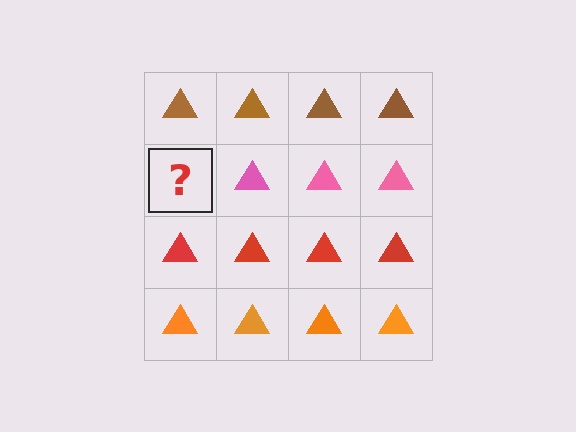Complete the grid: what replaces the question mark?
The question mark should be replaced with a pink triangle.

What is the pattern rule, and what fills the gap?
The rule is that each row has a consistent color. The gap should be filled with a pink triangle.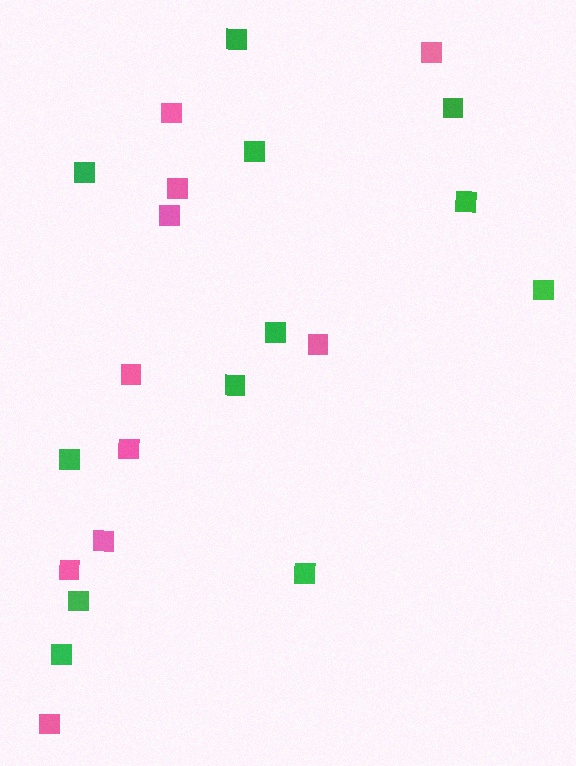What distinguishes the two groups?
There are 2 groups: one group of pink squares (10) and one group of green squares (12).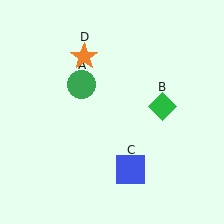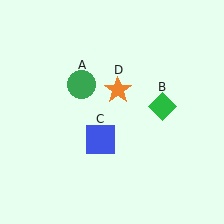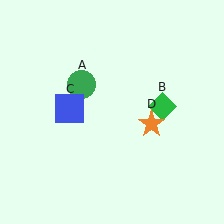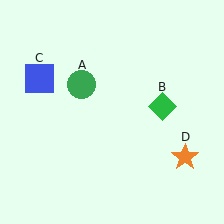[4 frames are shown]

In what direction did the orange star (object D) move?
The orange star (object D) moved down and to the right.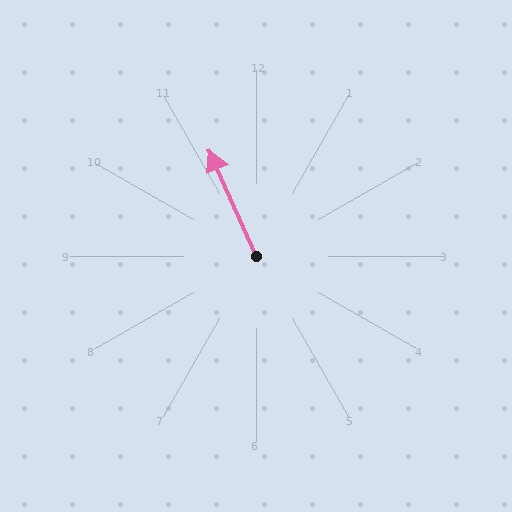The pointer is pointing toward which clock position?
Roughly 11 o'clock.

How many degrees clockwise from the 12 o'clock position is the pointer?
Approximately 336 degrees.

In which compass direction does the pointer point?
Northwest.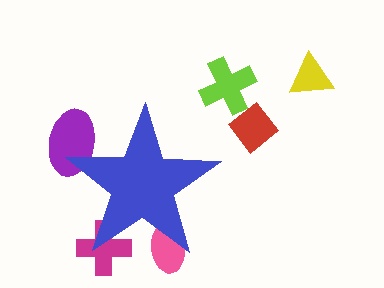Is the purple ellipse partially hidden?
Yes, the purple ellipse is partially hidden behind the blue star.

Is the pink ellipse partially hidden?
Yes, the pink ellipse is partially hidden behind the blue star.